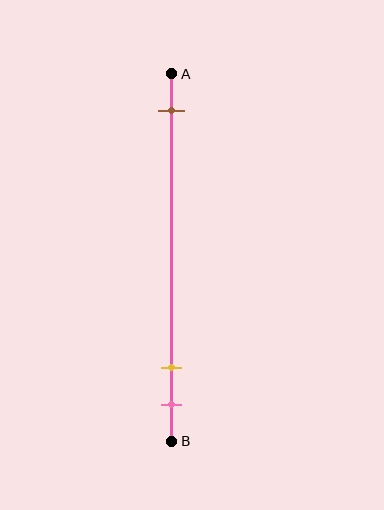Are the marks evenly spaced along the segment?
No, the marks are not evenly spaced.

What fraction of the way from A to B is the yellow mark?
The yellow mark is approximately 80% (0.8) of the way from A to B.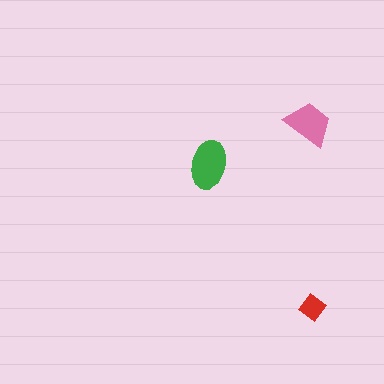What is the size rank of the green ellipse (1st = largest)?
1st.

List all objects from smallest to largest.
The red diamond, the pink trapezoid, the green ellipse.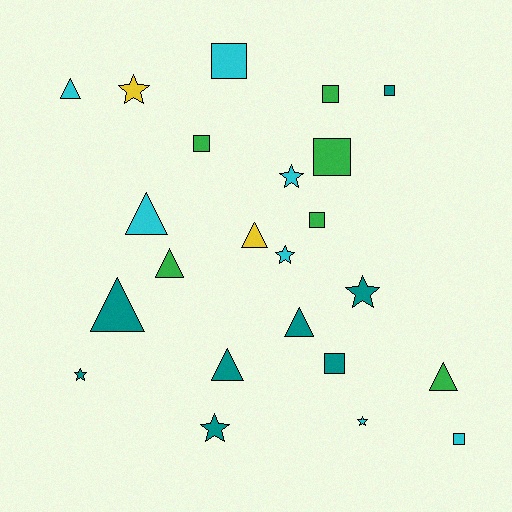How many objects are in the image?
There are 23 objects.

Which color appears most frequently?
Teal, with 8 objects.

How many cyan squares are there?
There are 2 cyan squares.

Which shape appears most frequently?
Square, with 8 objects.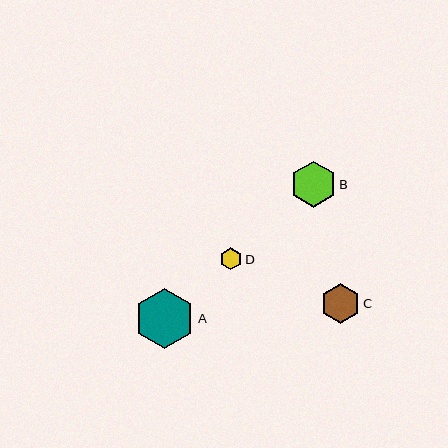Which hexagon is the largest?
Hexagon A is the largest with a size of approximately 60 pixels.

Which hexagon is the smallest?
Hexagon D is the smallest with a size of approximately 22 pixels.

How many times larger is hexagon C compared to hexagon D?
Hexagon C is approximately 1.8 times the size of hexagon D.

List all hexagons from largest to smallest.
From largest to smallest: A, B, C, D.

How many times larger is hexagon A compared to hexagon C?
Hexagon A is approximately 1.5 times the size of hexagon C.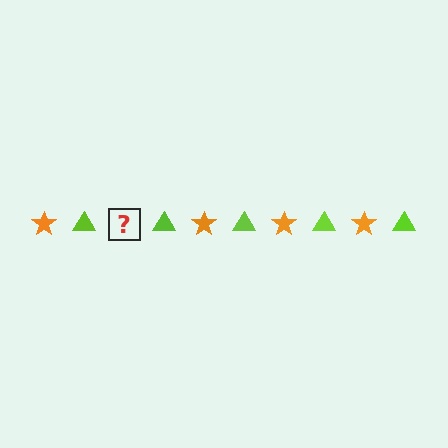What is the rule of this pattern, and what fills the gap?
The rule is that the pattern alternates between orange star and lime triangle. The gap should be filled with an orange star.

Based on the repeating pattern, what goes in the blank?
The blank should be an orange star.